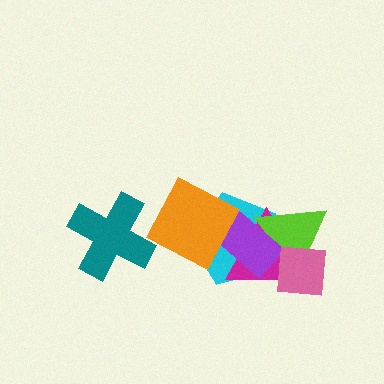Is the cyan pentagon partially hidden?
Yes, it is partially covered by another shape.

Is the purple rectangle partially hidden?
Yes, it is partially covered by another shape.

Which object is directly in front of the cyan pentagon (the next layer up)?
The magenta triangle is directly in front of the cyan pentagon.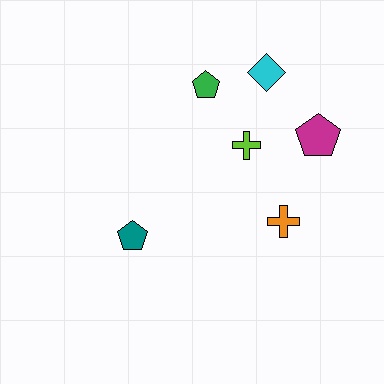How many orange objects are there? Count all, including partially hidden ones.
There is 1 orange object.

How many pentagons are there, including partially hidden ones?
There are 3 pentagons.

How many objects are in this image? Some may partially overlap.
There are 6 objects.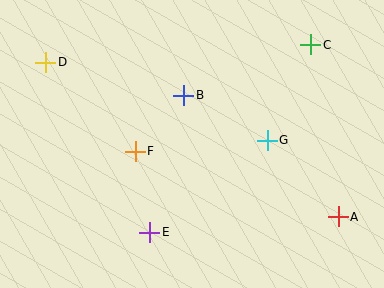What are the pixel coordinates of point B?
Point B is at (184, 95).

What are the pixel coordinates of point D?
Point D is at (46, 62).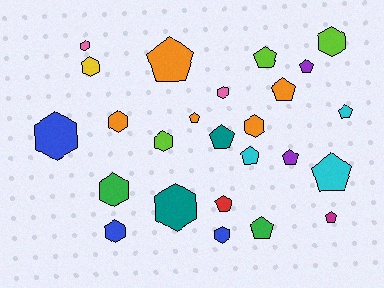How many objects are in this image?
There are 25 objects.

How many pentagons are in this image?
There are 13 pentagons.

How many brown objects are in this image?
There are no brown objects.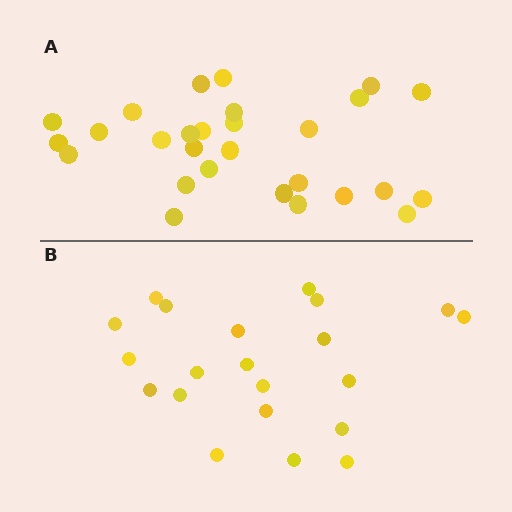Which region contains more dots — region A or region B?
Region A (the top region) has more dots.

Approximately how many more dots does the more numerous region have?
Region A has roughly 8 or so more dots than region B.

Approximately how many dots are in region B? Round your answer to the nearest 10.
About 20 dots. (The exact count is 21, which rounds to 20.)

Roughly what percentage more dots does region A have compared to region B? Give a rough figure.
About 35% more.